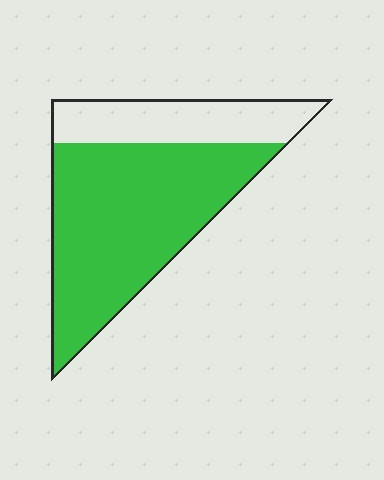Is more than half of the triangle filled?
Yes.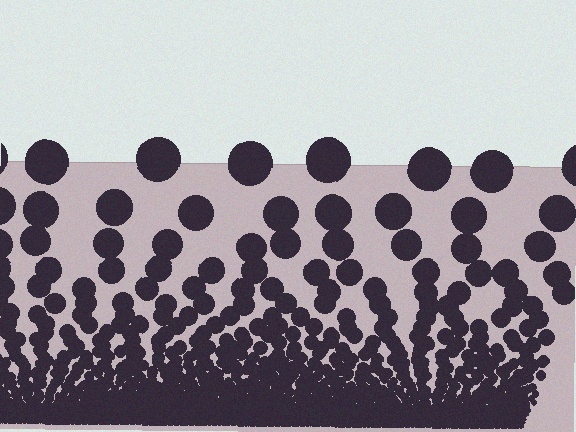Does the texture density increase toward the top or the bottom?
Density increases toward the bottom.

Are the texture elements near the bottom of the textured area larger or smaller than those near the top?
Smaller. The gradient is inverted — elements near the bottom are smaller and denser.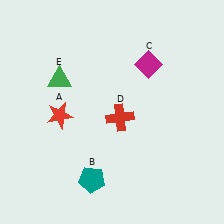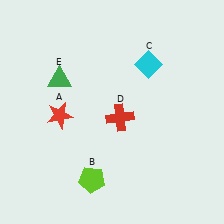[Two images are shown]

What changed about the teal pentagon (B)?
In Image 1, B is teal. In Image 2, it changed to lime.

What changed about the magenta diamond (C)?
In Image 1, C is magenta. In Image 2, it changed to cyan.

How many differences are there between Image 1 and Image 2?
There are 2 differences between the two images.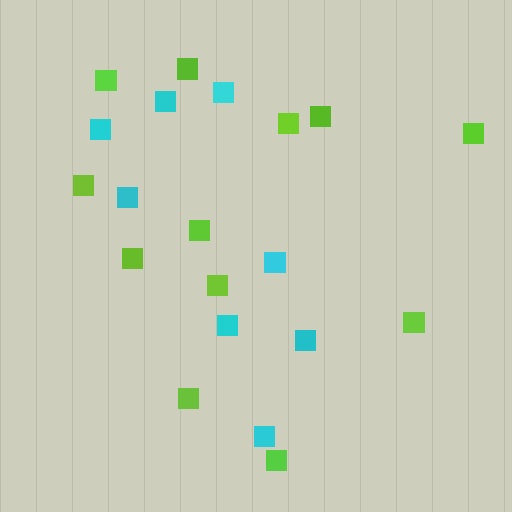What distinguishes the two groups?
There are 2 groups: one group of lime squares (12) and one group of cyan squares (8).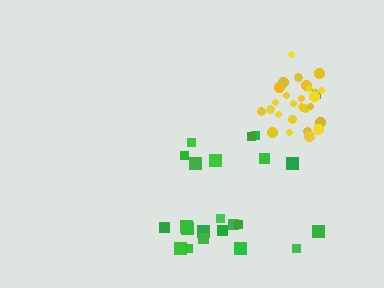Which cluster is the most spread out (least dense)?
Green.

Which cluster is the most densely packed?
Yellow.